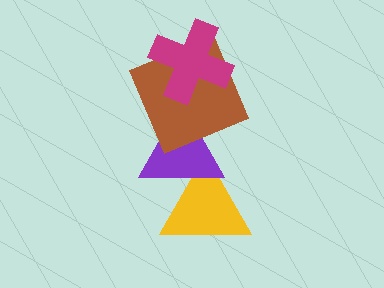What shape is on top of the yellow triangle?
The purple triangle is on top of the yellow triangle.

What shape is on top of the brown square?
The magenta cross is on top of the brown square.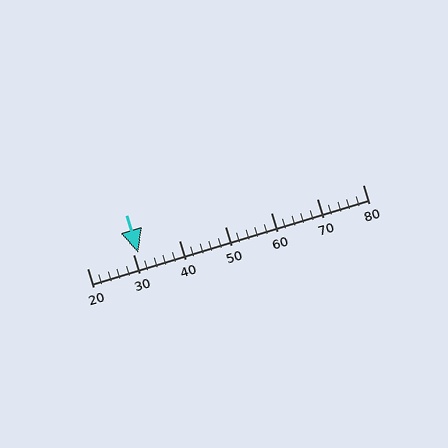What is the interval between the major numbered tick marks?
The major tick marks are spaced 10 units apart.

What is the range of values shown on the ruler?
The ruler shows values from 20 to 80.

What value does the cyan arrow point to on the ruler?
The cyan arrow points to approximately 31.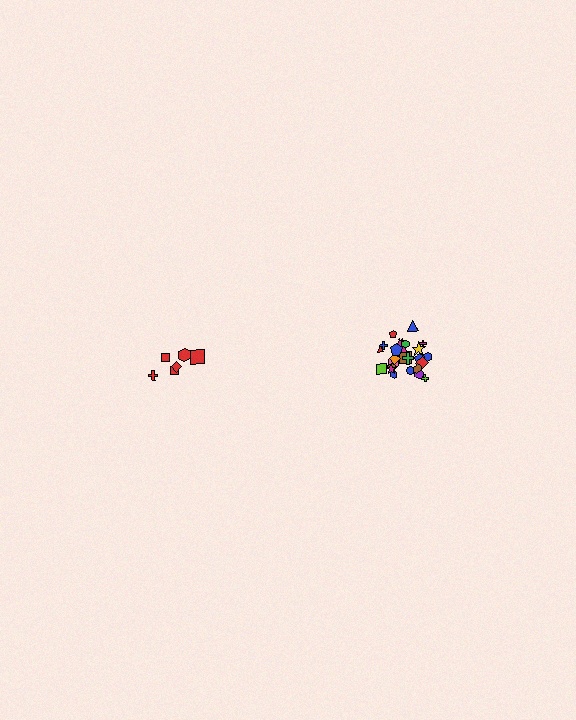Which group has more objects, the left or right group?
The right group.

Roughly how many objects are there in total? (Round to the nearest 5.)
Roughly 30 objects in total.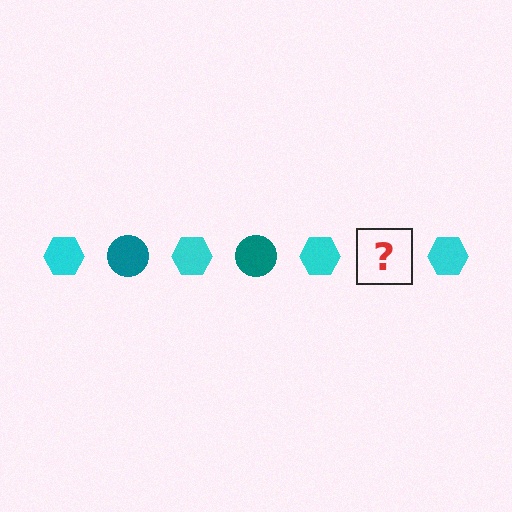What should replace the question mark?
The question mark should be replaced with a teal circle.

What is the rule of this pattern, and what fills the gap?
The rule is that the pattern alternates between cyan hexagon and teal circle. The gap should be filled with a teal circle.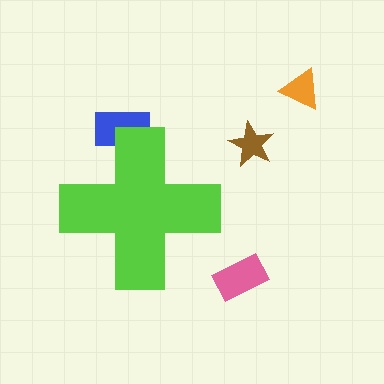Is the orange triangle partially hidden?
No, the orange triangle is fully visible.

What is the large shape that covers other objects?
A lime cross.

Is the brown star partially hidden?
No, the brown star is fully visible.